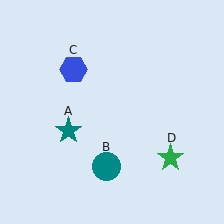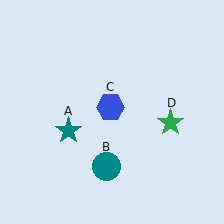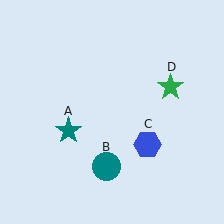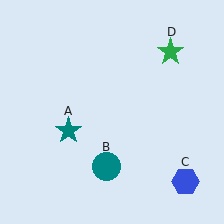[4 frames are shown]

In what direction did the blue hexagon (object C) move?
The blue hexagon (object C) moved down and to the right.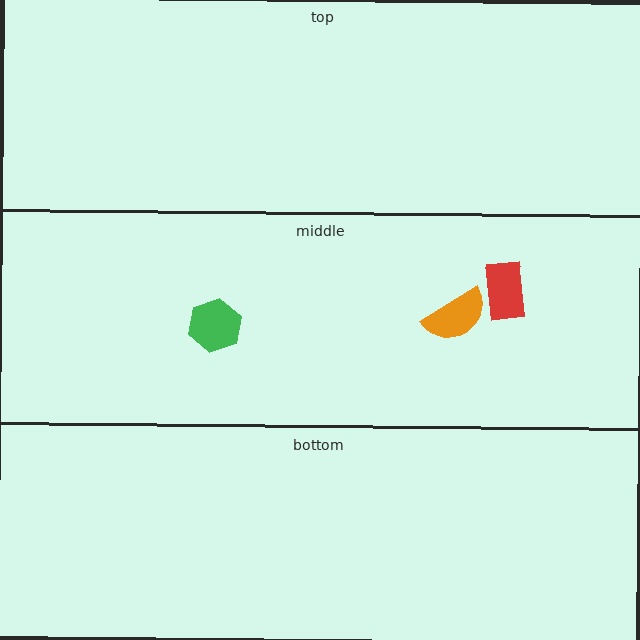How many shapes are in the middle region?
3.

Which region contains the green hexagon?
The middle region.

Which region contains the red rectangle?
The middle region.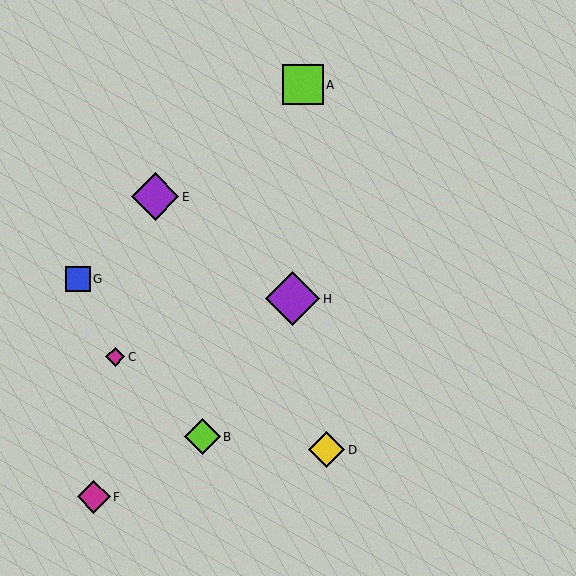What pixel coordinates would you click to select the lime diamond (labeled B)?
Click at (202, 437) to select the lime diamond B.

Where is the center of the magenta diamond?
The center of the magenta diamond is at (94, 497).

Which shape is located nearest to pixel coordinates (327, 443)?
The yellow diamond (labeled D) at (326, 450) is nearest to that location.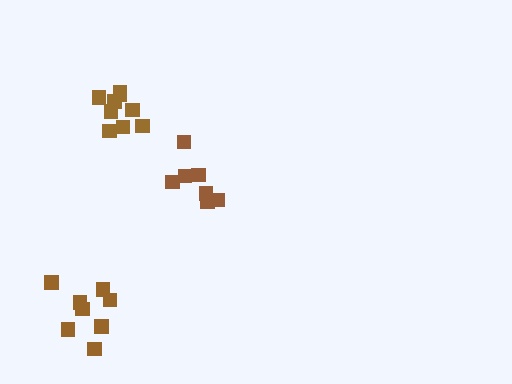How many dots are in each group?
Group 1: 7 dots, Group 2: 8 dots, Group 3: 9 dots (24 total).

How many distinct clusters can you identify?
There are 3 distinct clusters.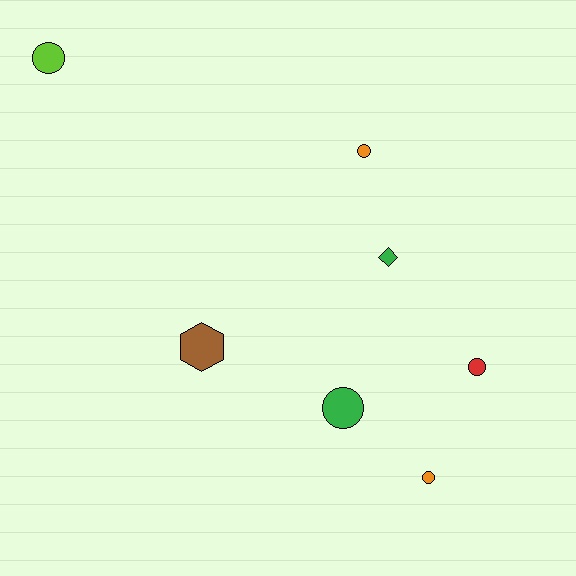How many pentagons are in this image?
There are no pentagons.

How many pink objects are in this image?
There are no pink objects.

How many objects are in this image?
There are 7 objects.